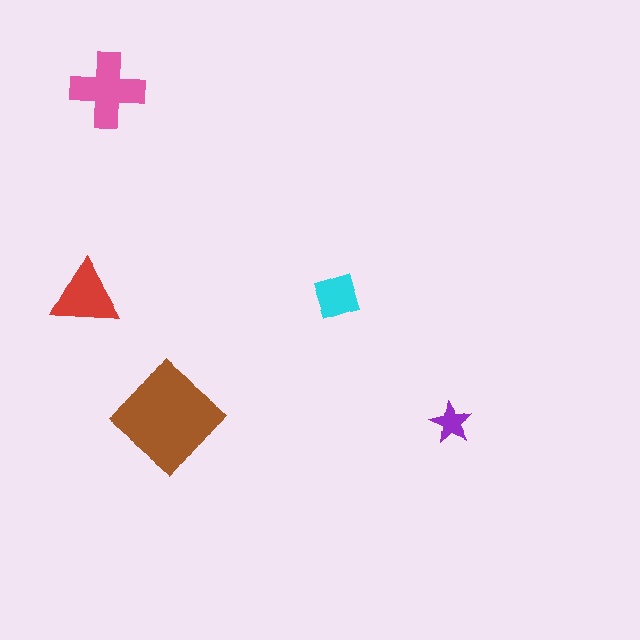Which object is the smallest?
The purple star.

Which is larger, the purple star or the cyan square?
The cyan square.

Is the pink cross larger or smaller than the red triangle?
Larger.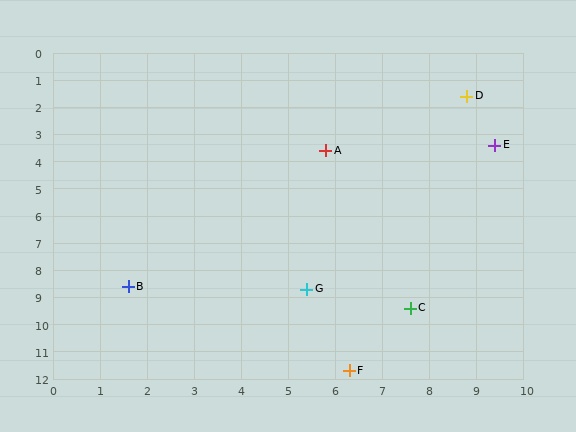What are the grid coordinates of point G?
Point G is at approximately (5.4, 8.7).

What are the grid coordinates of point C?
Point C is at approximately (7.6, 9.4).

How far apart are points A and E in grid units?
Points A and E are about 3.6 grid units apart.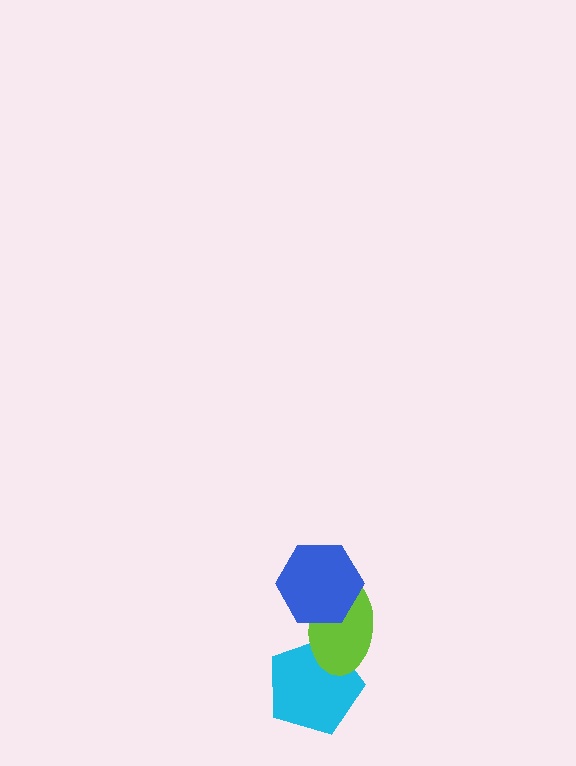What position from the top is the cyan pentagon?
The cyan pentagon is 3rd from the top.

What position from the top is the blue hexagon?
The blue hexagon is 1st from the top.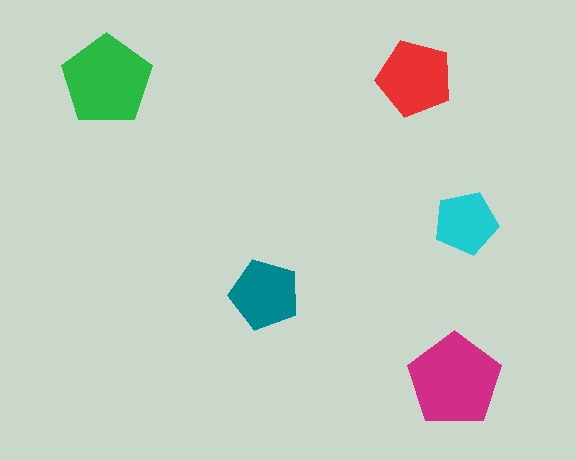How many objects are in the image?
There are 5 objects in the image.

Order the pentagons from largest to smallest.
the magenta one, the green one, the red one, the teal one, the cyan one.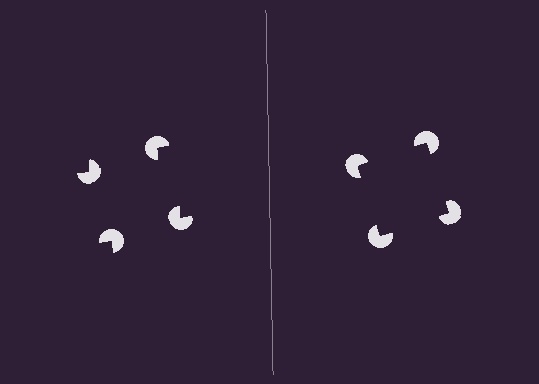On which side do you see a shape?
An illusory square appears on the right side. On the left side the wedge cuts are rotated, so no coherent shape forms.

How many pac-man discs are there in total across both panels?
8 — 4 on each side.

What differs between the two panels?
The pac-man discs are positioned identically on both sides; only the wedge orientations differ. On the right they align to a square; on the left they are misaligned.